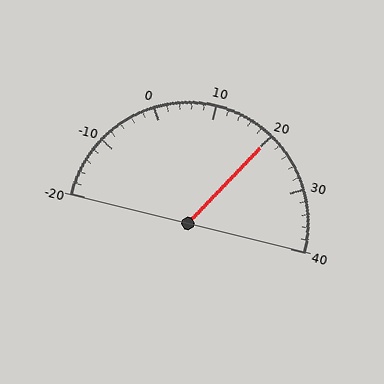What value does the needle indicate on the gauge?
The needle indicates approximately 20.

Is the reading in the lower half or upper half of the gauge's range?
The reading is in the upper half of the range (-20 to 40).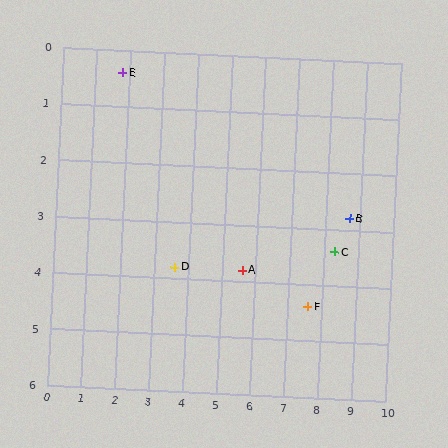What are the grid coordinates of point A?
Point A is at approximately (5.6, 3.8).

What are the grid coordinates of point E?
Point E is at approximately (1.8, 0.4).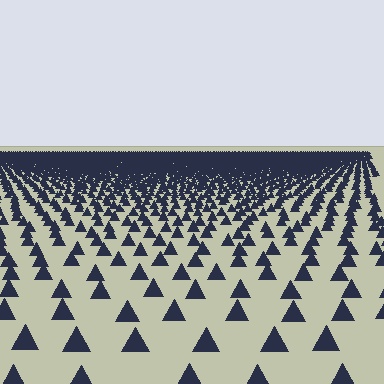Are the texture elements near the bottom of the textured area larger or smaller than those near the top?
Larger. Near the bottom, elements are closer to the viewer and appear at a bigger on-screen size.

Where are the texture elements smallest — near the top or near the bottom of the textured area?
Near the top.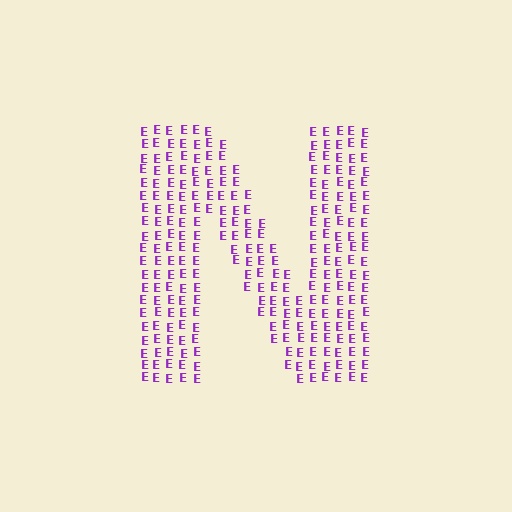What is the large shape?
The large shape is the letter N.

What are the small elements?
The small elements are letter E's.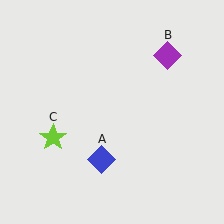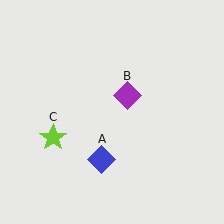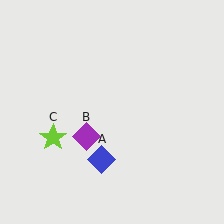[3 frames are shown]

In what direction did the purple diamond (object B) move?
The purple diamond (object B) moved down and to the left.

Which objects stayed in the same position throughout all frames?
Blue diamond (object A) and lime star (object C) remained stationary.